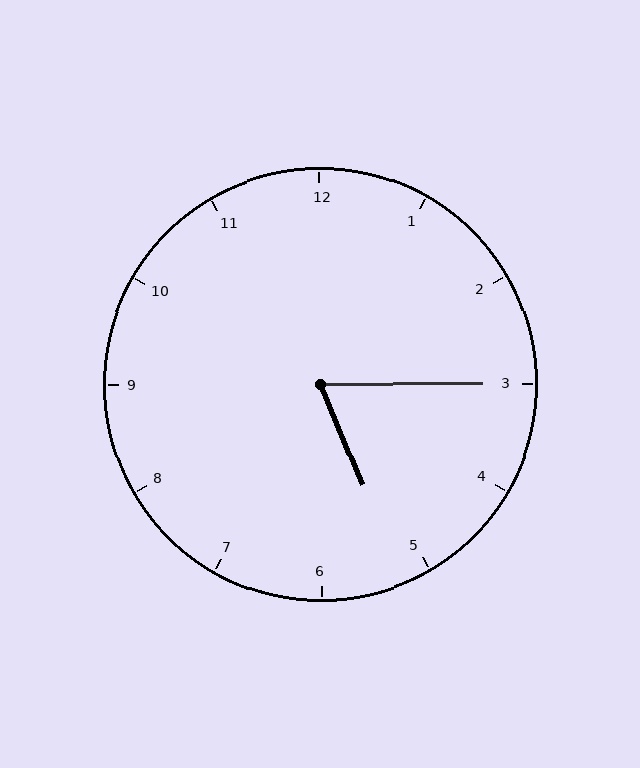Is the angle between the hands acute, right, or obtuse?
It is acute.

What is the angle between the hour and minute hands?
Approximately 68 degrees.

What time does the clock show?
5:15.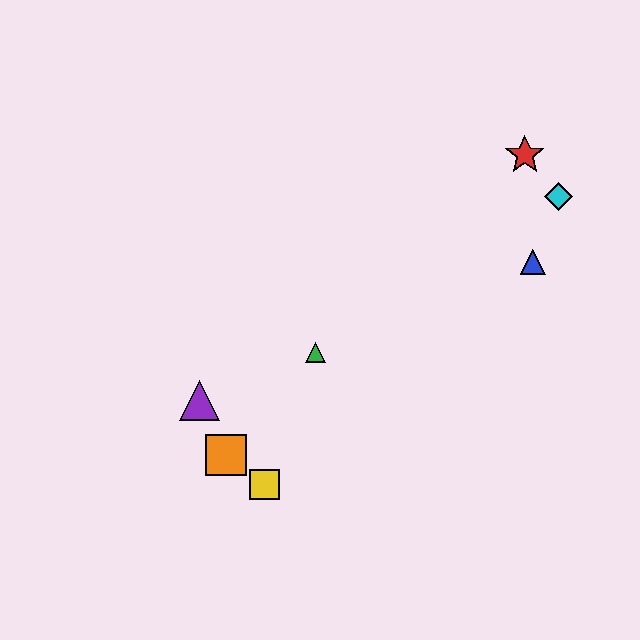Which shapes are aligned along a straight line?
The blue triangle, the green triangle, the purple triangle are aligned along a straight line.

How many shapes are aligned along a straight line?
3 shapes (the blue triangle, the green triangle, the purple triangle) are aligned along a straight line.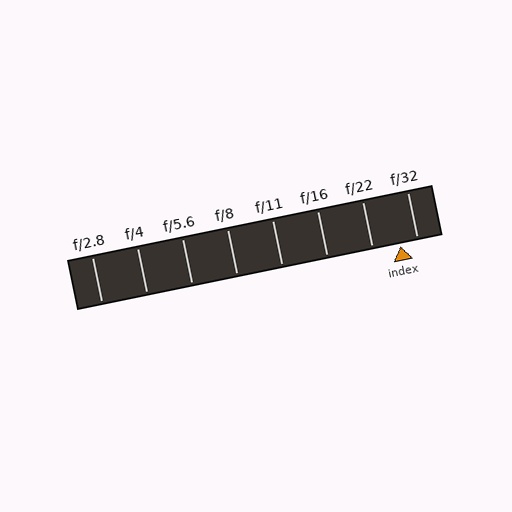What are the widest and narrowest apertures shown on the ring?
The widest aperture shown is f/2.8 and the narrowest is f/32.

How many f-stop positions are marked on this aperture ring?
There are 8 f-stop positions marked.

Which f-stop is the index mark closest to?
The index mark is closest to f/32.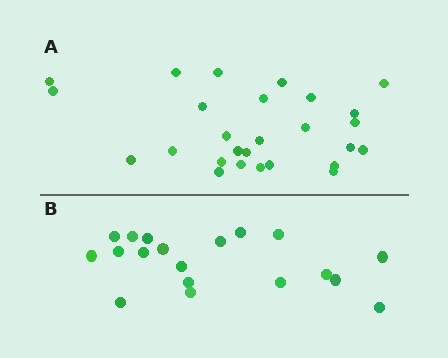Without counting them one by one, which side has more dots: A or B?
Region A (the top region) has more dots.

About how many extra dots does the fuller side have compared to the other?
Region A has roughly 8 or so more dots than region B.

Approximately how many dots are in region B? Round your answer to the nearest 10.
About 20 dots. (The exact count is 19, which rounds to 20.)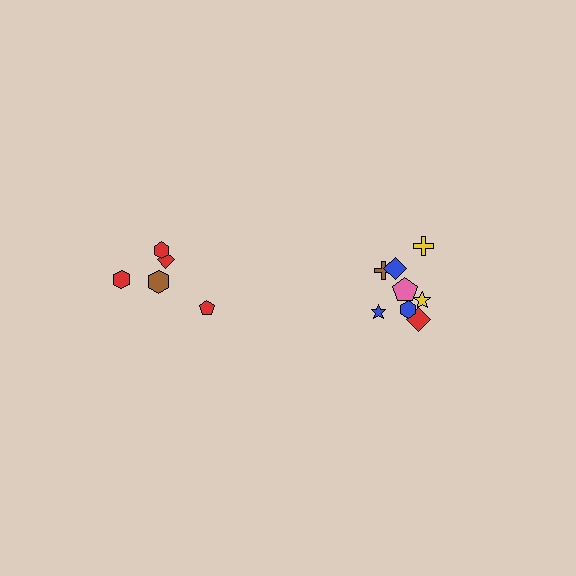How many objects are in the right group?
There are 8 objects.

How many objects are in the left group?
There are 5 objects.